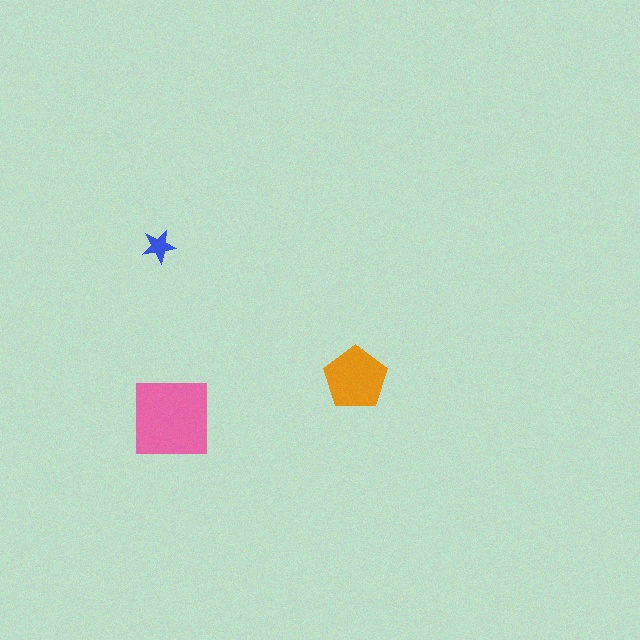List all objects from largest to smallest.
The pink square, the orange pentagon, the blue star.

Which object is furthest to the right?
The orange pentagon is rightmost.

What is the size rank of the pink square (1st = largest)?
1st.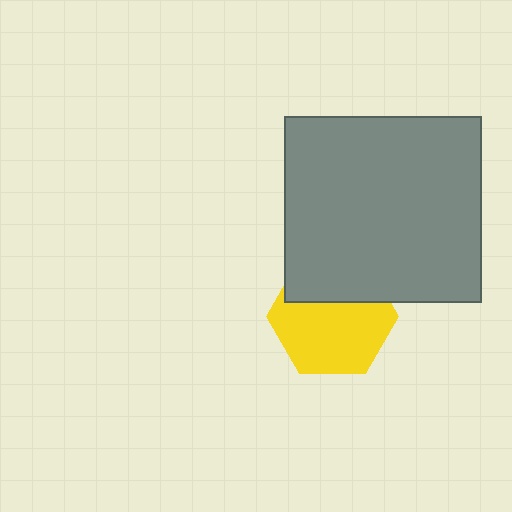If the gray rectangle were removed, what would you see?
You would see the complete yellow hexagon.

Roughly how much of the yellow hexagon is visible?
About half of it is visible (roughly 64%).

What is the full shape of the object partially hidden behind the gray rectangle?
The partially hidden object is a yellow hexagon.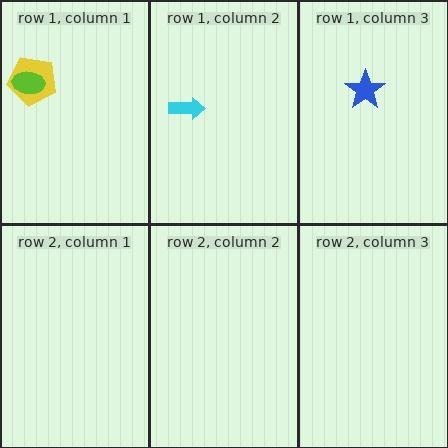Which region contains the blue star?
The row 1, column 3 region.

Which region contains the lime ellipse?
The row 1, column 1 region.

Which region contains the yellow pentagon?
The row 1, column 1 region.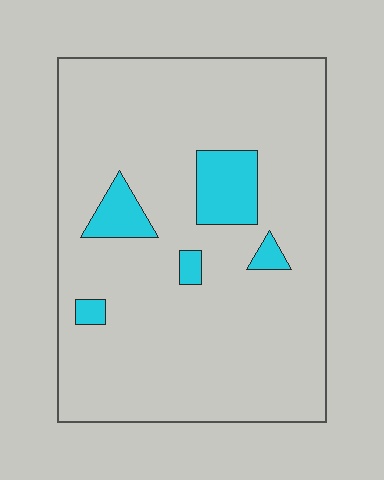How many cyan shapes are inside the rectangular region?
5.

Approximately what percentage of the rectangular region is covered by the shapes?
Approximately 10%.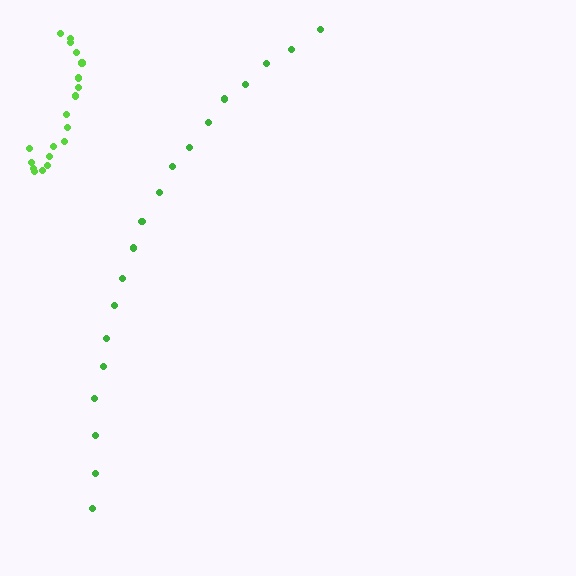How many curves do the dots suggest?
There are 2 distinct paths.